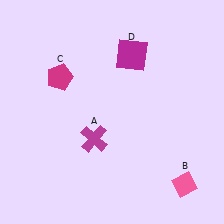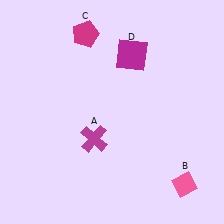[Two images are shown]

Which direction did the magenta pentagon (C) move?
The magenta pentagon (C) moved up.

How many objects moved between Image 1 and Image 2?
1 object moved between the two images.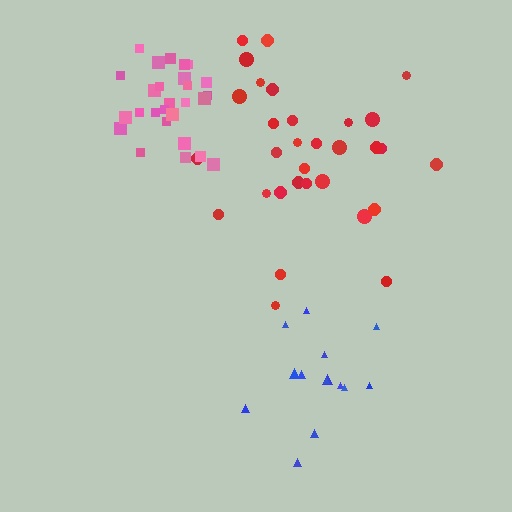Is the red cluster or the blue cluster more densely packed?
Blue.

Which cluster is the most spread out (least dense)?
Red.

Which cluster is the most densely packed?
Pink.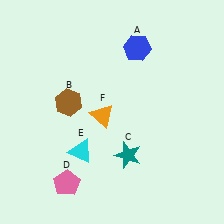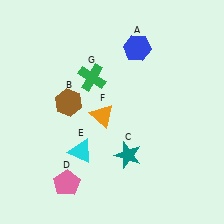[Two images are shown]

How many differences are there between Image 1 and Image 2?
There is 1 difference between the two images.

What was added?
A green cross (G) was added in Image 2.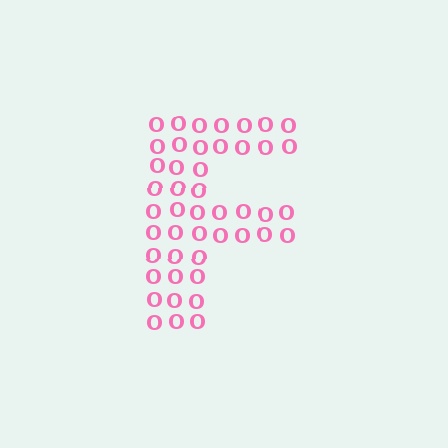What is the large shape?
The large shape is the letter F.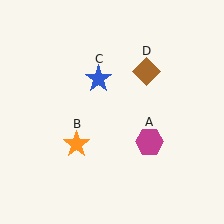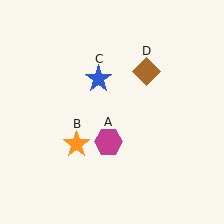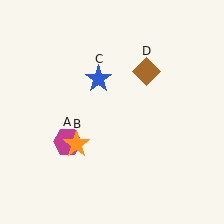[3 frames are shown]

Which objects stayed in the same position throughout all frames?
Orange star (object B) and blue star (object C) and brown diamond (object D) remained stationary.